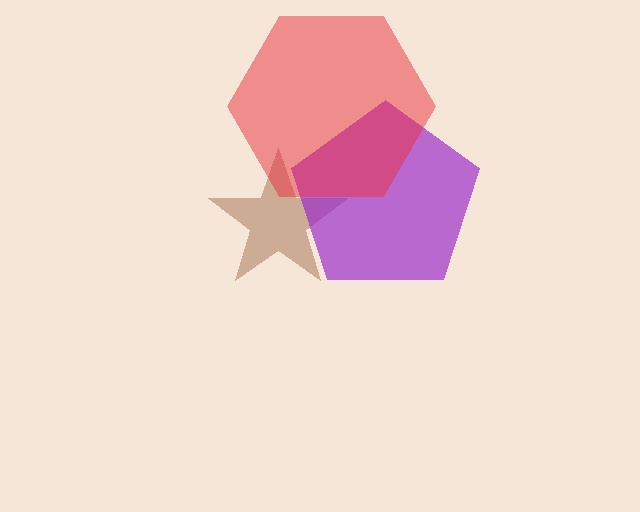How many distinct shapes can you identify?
There are 3 distinct shapes: a brown star, a purple pentagon, a red hexagon.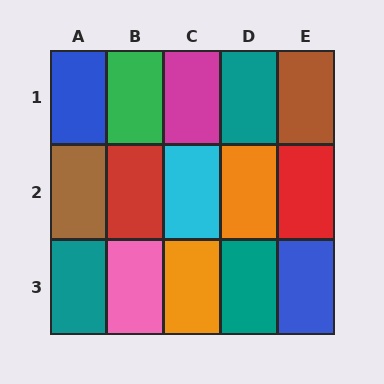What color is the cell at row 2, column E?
Red.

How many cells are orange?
2 cells are orange.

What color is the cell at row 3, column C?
Orange.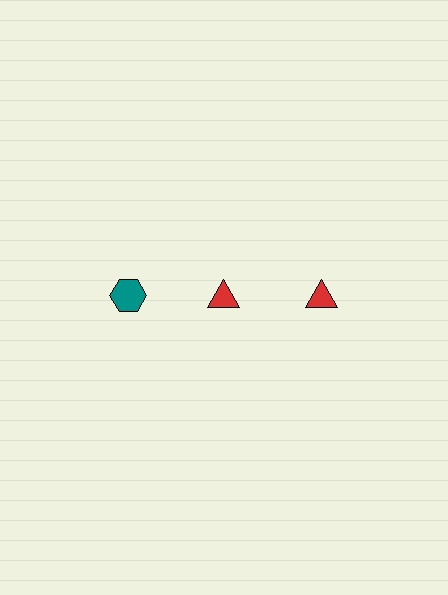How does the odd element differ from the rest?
It differs in both color (teal instead of red) and shape (hexagon instead of triangle).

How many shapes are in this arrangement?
There are 3 shapes arranged in a grid pattern.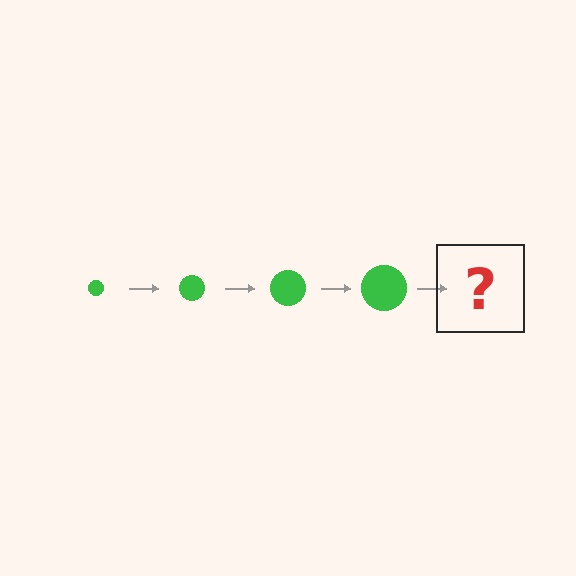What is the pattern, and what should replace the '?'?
The pattern is that the circle gets progressively larger each step. The '?' should be a green circle, larger than the previous one.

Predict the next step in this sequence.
The next step is a green circle, larger than the previous one.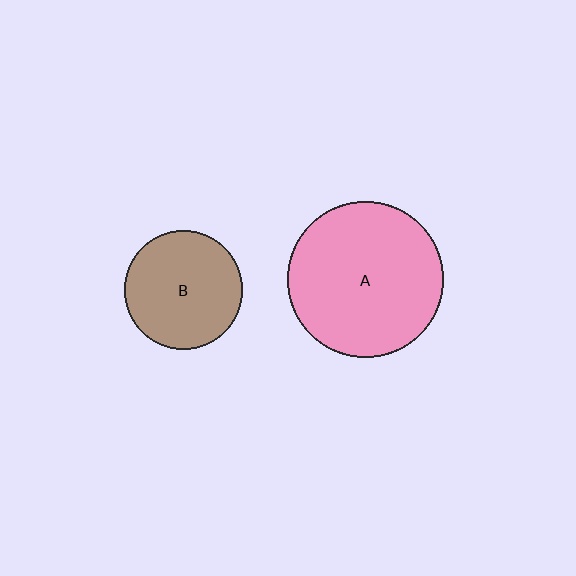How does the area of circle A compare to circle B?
Approximately 1.7 times.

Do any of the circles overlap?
No, none of the circles overlap.